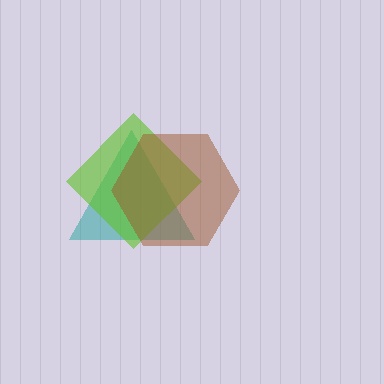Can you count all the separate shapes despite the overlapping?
Yes, there are 3 separate shapes.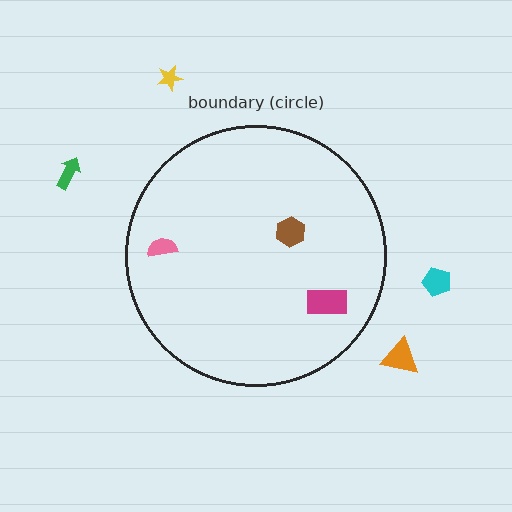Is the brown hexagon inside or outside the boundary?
Inside.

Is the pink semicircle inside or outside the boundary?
Inside.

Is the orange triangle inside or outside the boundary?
Outside.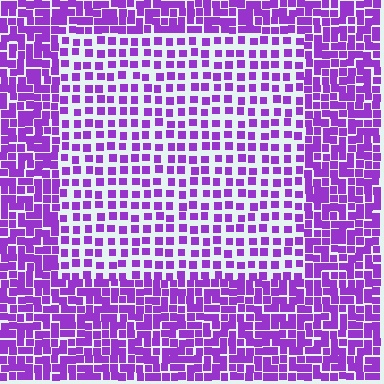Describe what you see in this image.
The image contains small purple elements arranged at two different densities. A rectangle-shaped region is visible where the elements are less densely packed than the surrounding area.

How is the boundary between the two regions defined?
The boundary is defined by a change in element density (approximately 1.9x ratio). All elements are the same color, size, and shape.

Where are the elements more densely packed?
The elements are more densely packed outside the rectangle boundary.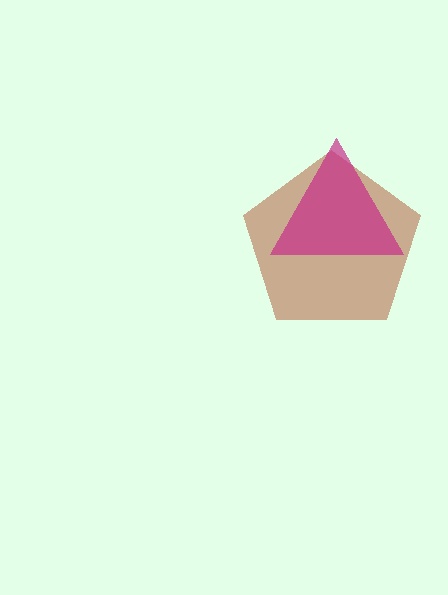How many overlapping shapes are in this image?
There are 2 overlapping shapes in the image.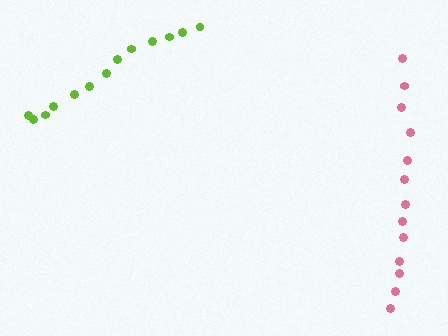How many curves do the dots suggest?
There are 2 distinct paths.